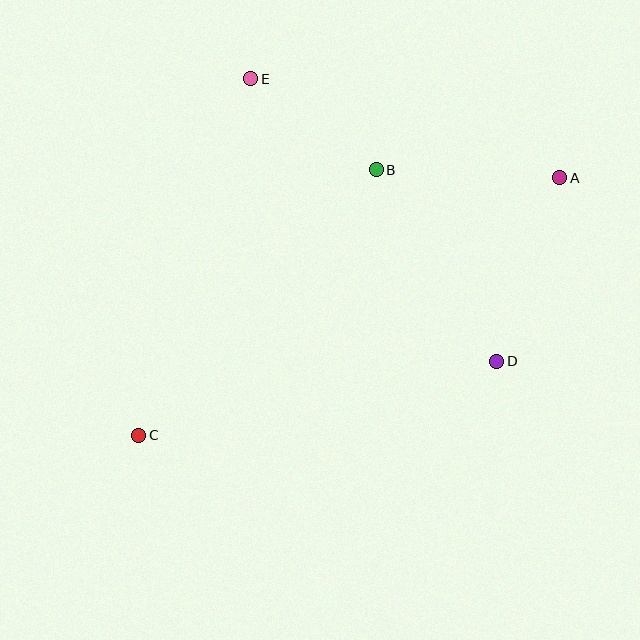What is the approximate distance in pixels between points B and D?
The distance between B and D is approximately 226 pixels.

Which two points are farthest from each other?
Points A and C are farthest from each other.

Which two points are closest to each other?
Points B and E are closest to each other.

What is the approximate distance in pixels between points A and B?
The distance between A and B is approximately 184 pixels.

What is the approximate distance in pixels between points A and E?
The distance between A and E is approximately 325 pixels.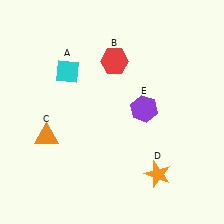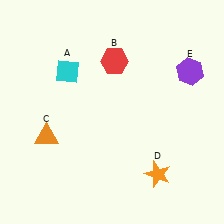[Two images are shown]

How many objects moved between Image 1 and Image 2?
1 object moved between the two images.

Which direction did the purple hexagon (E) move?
The purple hexagon (E) moved right.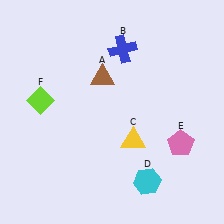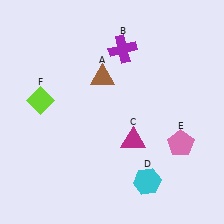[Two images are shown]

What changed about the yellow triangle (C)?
In Image 1, C is yellow. In Image 2, it changed to magenta.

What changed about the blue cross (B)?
In Image 1, B is blue. In Image 2, it changed to purple.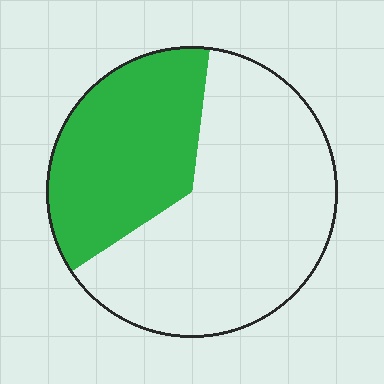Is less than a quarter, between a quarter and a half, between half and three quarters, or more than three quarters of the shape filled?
Between a quarter and a half.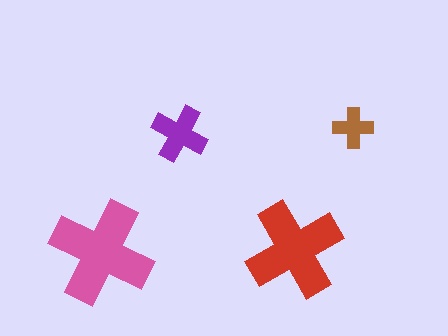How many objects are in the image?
There are 4 objects in the image.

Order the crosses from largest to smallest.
the pink one, the red one, the purple one, the brown one.